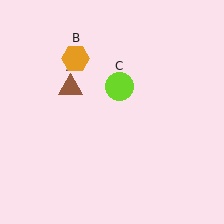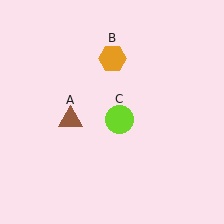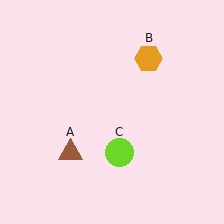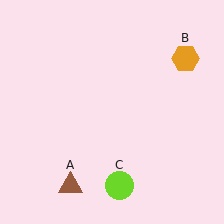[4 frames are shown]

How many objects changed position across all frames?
3 objects changed position: brown triangle (object A), orange hexagon (object B), lime circle (object C).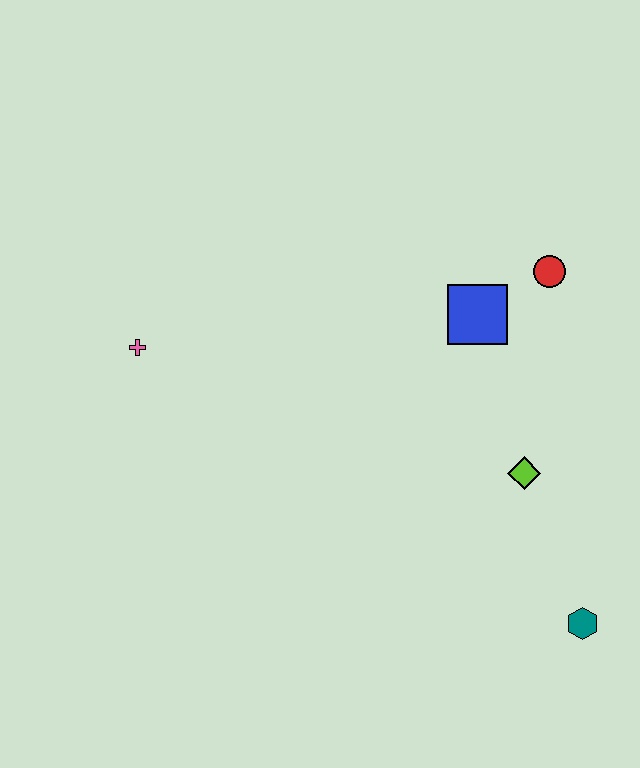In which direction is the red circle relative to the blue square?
The red circle is to the right of the blue square.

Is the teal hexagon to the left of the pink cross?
No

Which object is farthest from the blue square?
The pink cross is farthest from the blue square.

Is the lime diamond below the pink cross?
Yes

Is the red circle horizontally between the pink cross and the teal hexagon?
Yes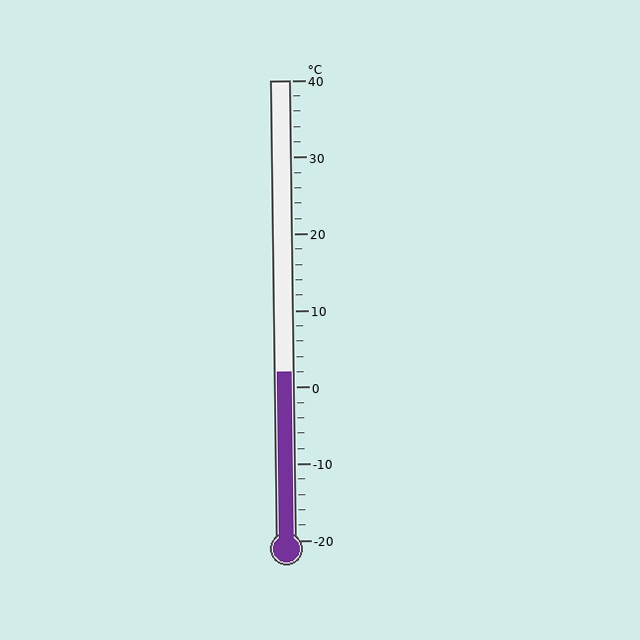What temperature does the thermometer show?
The thermometer shows approximately 2°C.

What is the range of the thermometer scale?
The thermometer scale ranges from -20°C to 40°C.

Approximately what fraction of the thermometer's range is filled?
The thermometer is filled to approximately 35% of its range.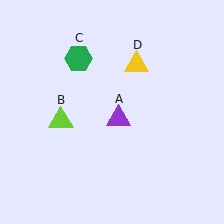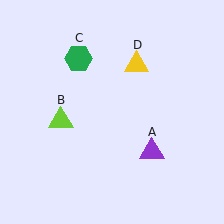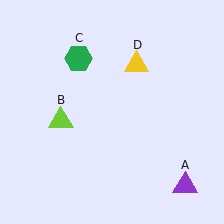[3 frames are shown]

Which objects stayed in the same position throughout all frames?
Lime triangle (object B) and green hexagon (object C) and yellow triangle (object D) remained stationary.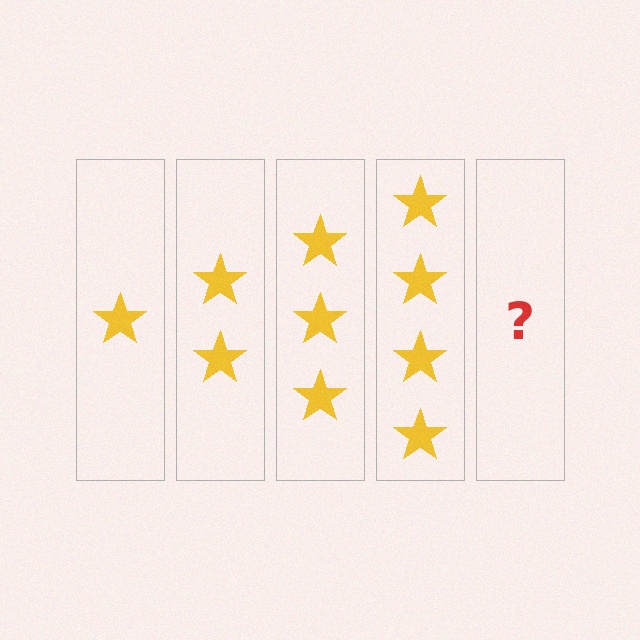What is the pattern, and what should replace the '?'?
The pattern is that each step adds one more star. The '?' should be 5 stars.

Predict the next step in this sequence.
The next step is 5 stars.